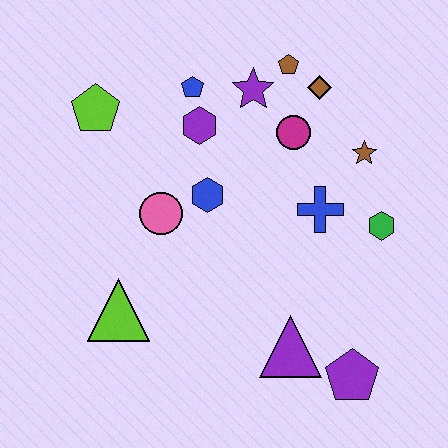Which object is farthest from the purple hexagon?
The purple pentagon is farthest from the purple hexagon.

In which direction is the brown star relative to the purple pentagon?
The brown star is above the purple pentagon.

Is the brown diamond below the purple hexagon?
No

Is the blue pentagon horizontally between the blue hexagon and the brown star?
No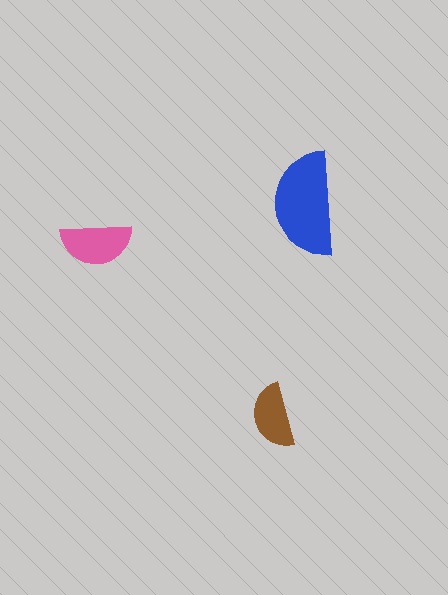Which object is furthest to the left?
The pink semicircle is leftmost.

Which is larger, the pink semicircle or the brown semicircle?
The pink one.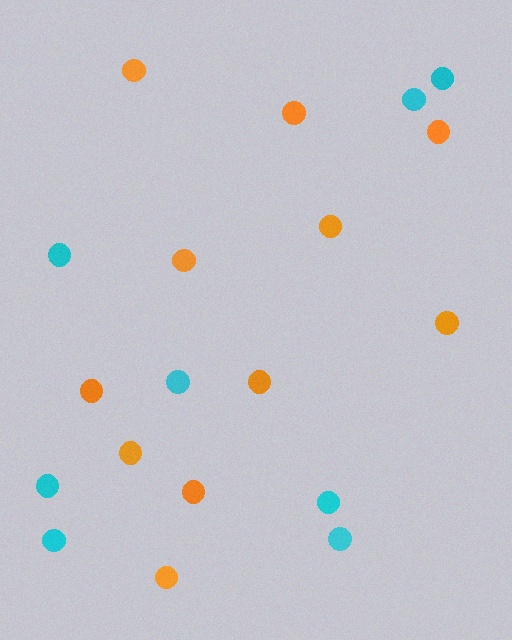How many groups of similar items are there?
There are 2 groups: one group of cyan circles (8) and one group of orange circles (11).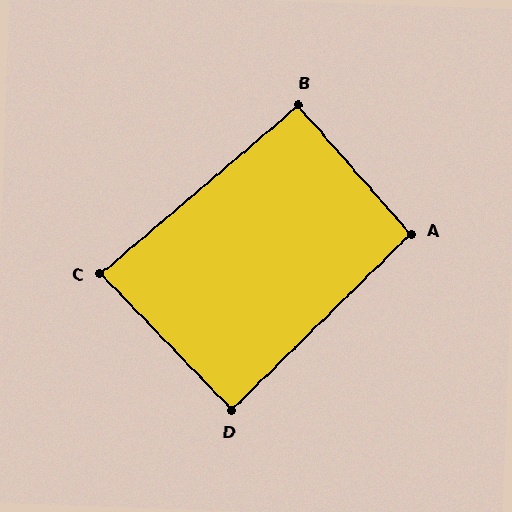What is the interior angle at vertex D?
Approximately 89 degrees (approximately right).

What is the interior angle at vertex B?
Approximately 91 degrees (approximately right).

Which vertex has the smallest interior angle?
C, at approximately 87 degrees.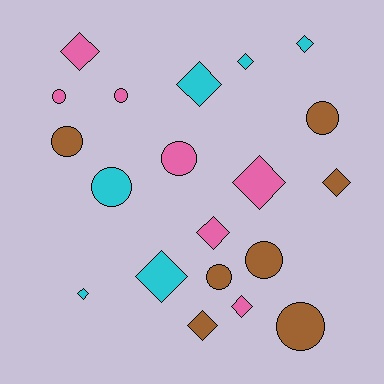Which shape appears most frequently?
Diamond, with 11 objects.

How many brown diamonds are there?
There are 2 brown diamonds.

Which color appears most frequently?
Pink, with 7 objects.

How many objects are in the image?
There are 20 objects.